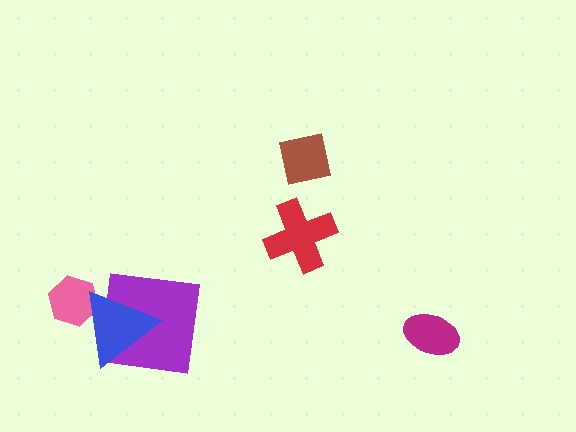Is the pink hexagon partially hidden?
Yes, it is partially covered by another shape.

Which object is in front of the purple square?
The blue triangle is in front of the purple square.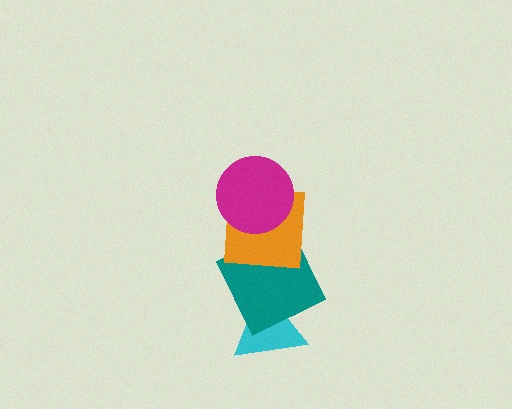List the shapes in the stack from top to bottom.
From top to bottom: the magenta circle, the orange square, the teal square, the cyan triangle.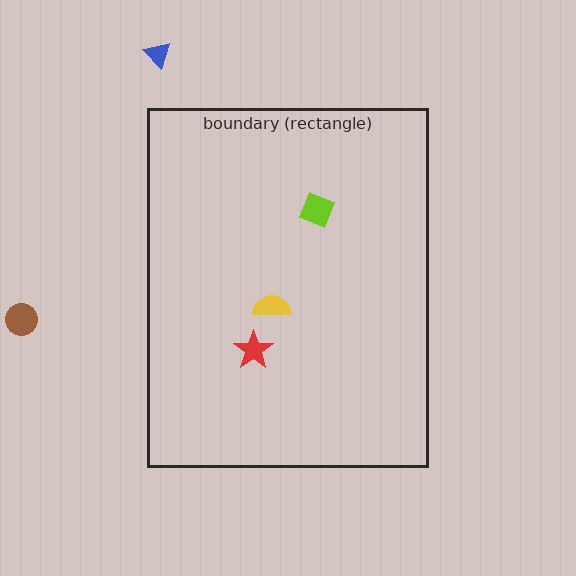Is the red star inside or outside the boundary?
Inside.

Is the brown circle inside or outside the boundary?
Outside.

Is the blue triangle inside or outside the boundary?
Outside.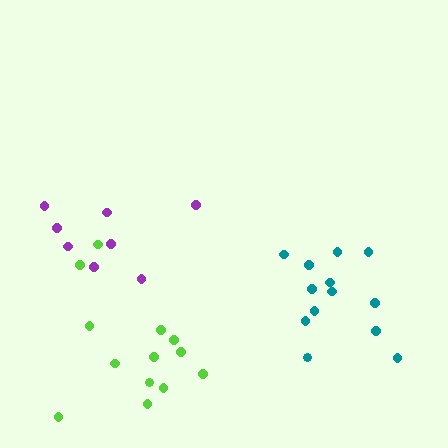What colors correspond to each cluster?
The clusters are colored: lime, teal, purple.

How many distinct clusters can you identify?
There are 3 distinct clusters.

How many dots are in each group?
Group 1: 13 dots, Group 2: 13 dots, Group 3: 8 dots (34 total).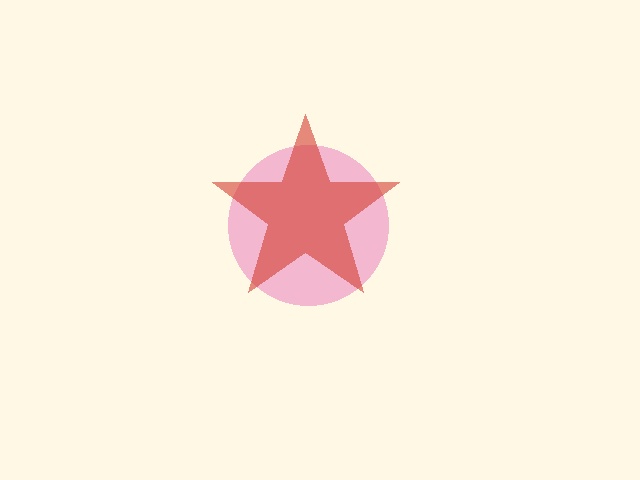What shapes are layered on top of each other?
The layered shapes are: a pink circle, a red star.